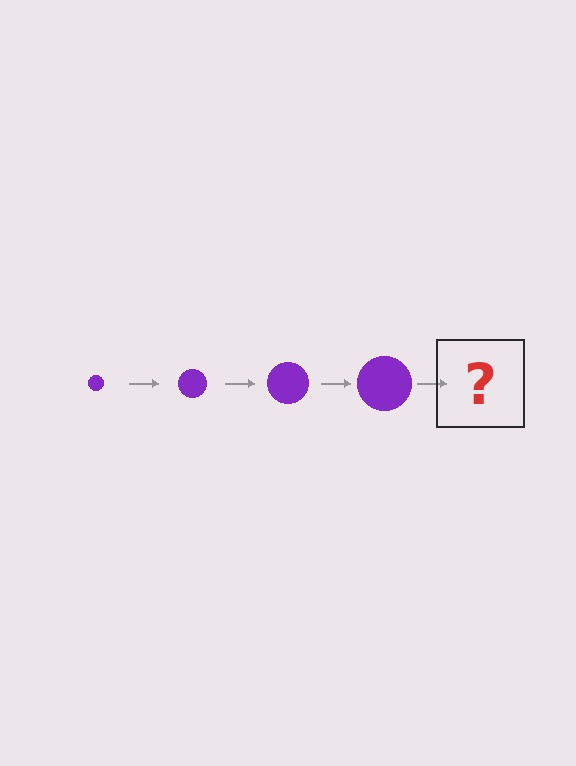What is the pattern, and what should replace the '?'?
The pattern is that the circle gets progressively larger each step. The '?' should be a purple circle, larger than the previous one.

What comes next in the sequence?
The next element should be a purple circle, larger than the previous one.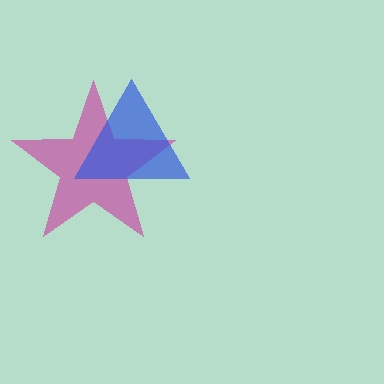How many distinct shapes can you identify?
There are 2 distinct shapes: a magenta star, a blue triangle.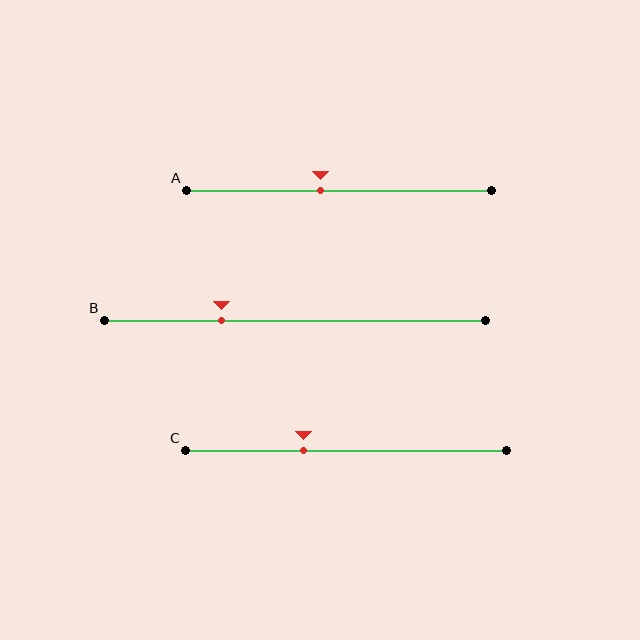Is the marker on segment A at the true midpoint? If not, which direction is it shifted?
No, the marker on segment A is shifted to the left by about 6% of the segment length.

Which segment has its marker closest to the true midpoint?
Segment A has its marker closest to the true midpoint.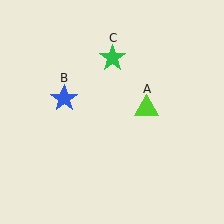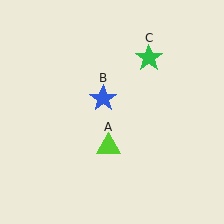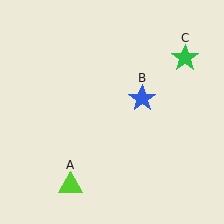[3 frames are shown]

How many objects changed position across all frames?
3 objects changed position: lime triangle (object A), blue star (object B), green star (object C).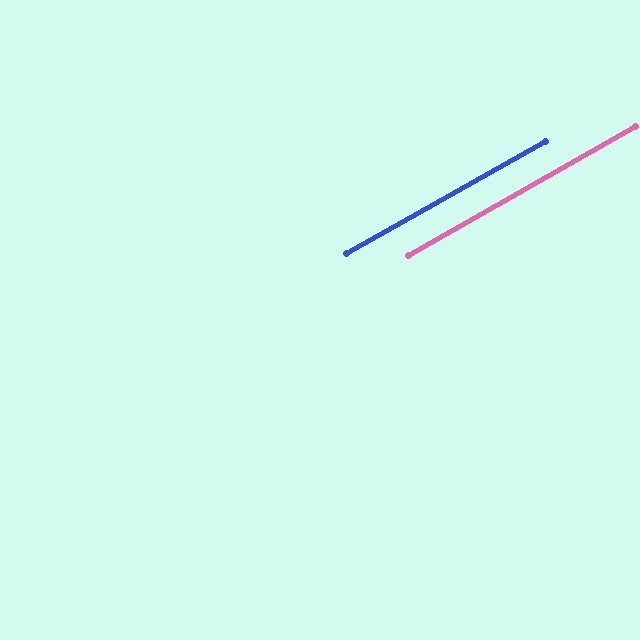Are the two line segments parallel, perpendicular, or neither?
Parallel — their directions differ by only 0.2°.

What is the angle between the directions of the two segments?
Approximately 0 degrees.